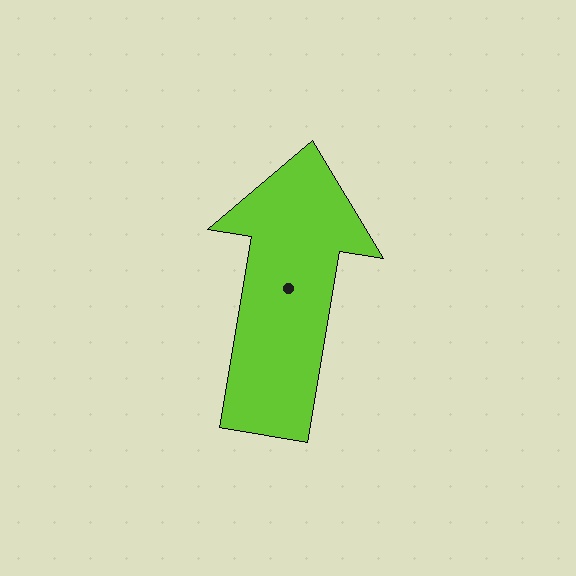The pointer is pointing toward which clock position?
Roughly 12 o'clock.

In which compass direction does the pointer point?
North.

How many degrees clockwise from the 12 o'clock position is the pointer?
Approximately 10 degrees.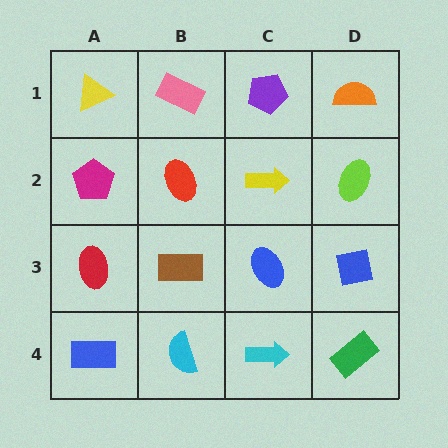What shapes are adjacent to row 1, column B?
A red ellipse (row 2, column B), a yellow triangle (row 1, column A), a purple pentagon (row 1, column C).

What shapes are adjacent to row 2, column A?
A yellow triangle (row 1, column A), a red ellipse (row 3, column A), a red ellipse (row 2, column B).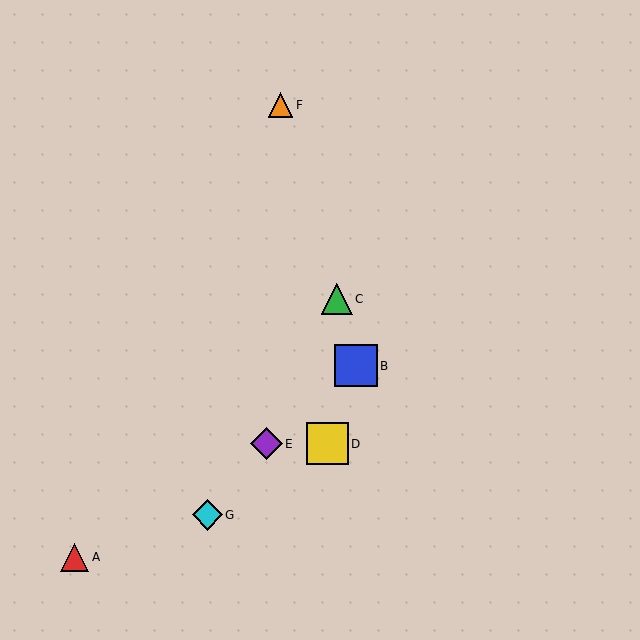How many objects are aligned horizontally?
2 objects (D, E) are aligned horizontally.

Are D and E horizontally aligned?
Yes, both are at y≈444.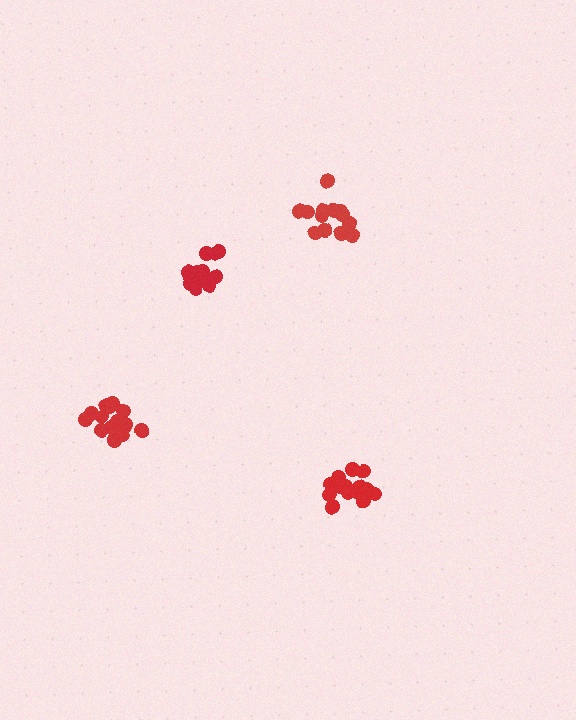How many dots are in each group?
Group 1: 15 dots, Group 2: 15 dots, Group 3: 16 dots, Group 4: 17 dots (63 total).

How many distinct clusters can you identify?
There are 4 distinct clusters.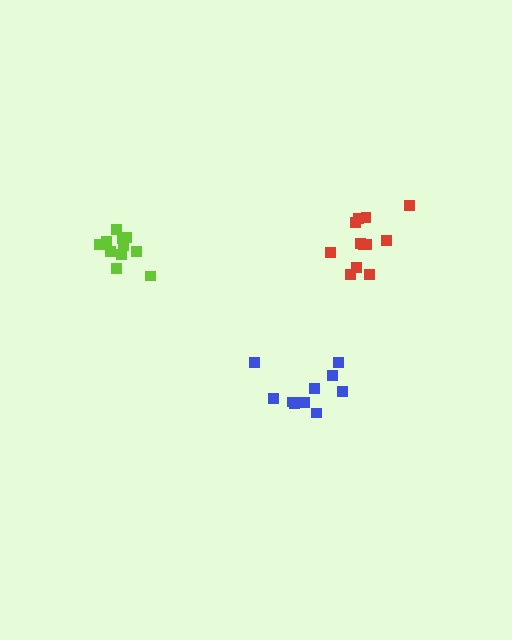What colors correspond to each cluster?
The clusters are colored: blue, lime, red.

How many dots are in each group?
Group 1: 11 dots, Group 2: 11 dots, Group 3: 12 dots (34 total).